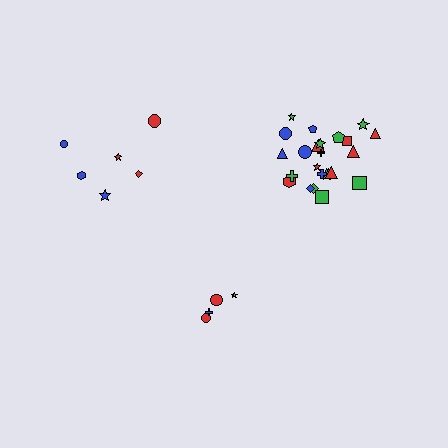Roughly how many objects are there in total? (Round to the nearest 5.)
Roughly 35 objects in total.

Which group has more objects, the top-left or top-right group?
The top-right group.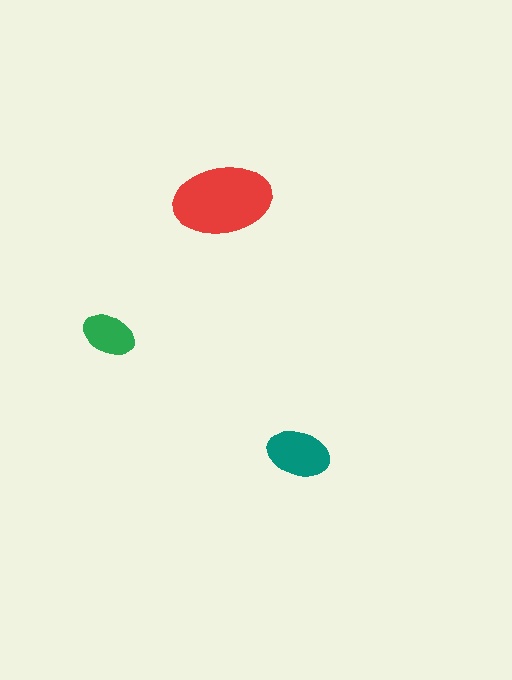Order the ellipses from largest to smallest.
the red one, the teal one, the green one.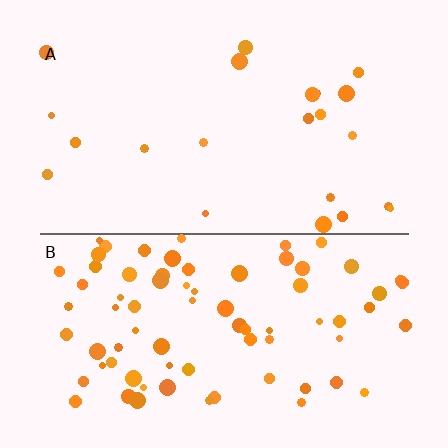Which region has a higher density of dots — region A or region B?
B (the bottom).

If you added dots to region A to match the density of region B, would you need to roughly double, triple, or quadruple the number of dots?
Approximately triple.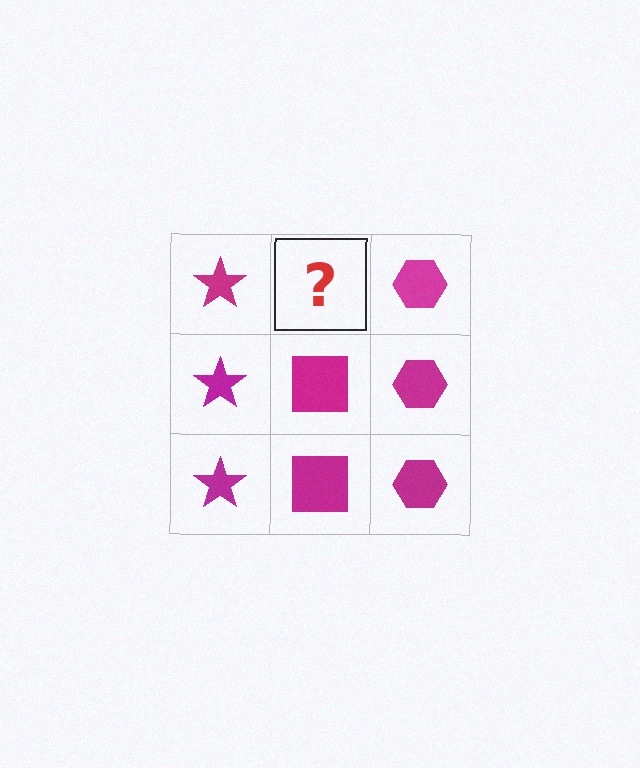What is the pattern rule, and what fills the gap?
The rule is that each column has a consistent shape. The gap should be filled with a magenta square.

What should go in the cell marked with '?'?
The missing cell should contain a magenta square.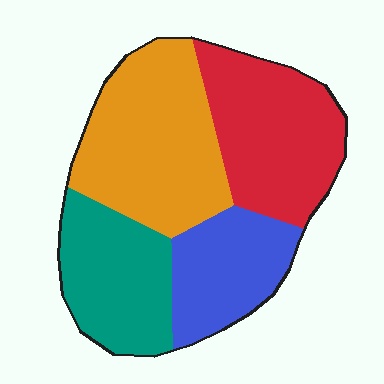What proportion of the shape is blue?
Blue takes up about one fifth (1/5) of the shape.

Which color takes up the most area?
Orange, at roughly 30%.